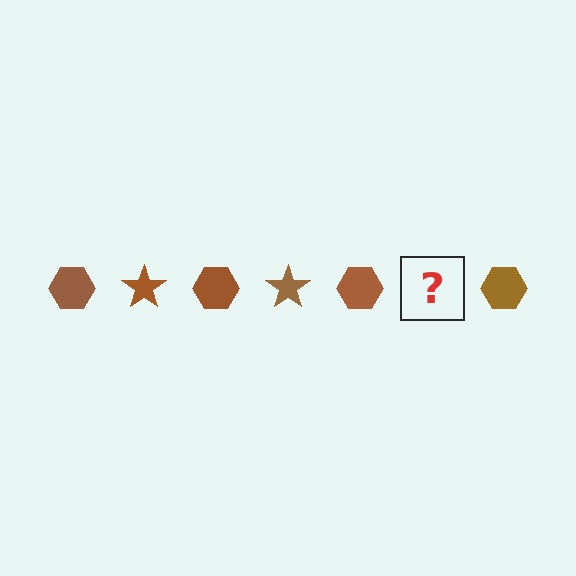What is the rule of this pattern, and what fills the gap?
The rule is that the pattern cycles through hexagon, star shapes in brown. The gap should be filled with a brown star.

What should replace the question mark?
The question mark should be replaced with a brown star.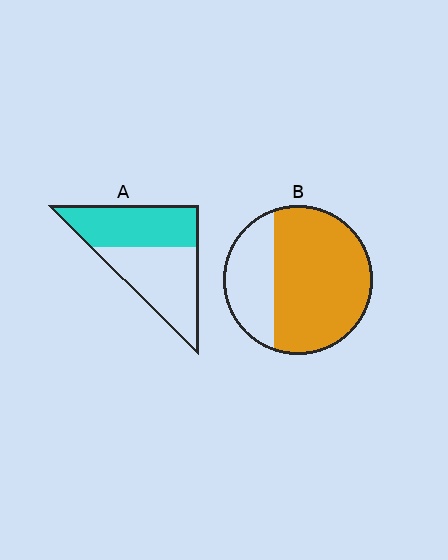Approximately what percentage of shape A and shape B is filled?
A is approximately 50% and B is approximately 70%.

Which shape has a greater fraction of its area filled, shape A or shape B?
Shape B.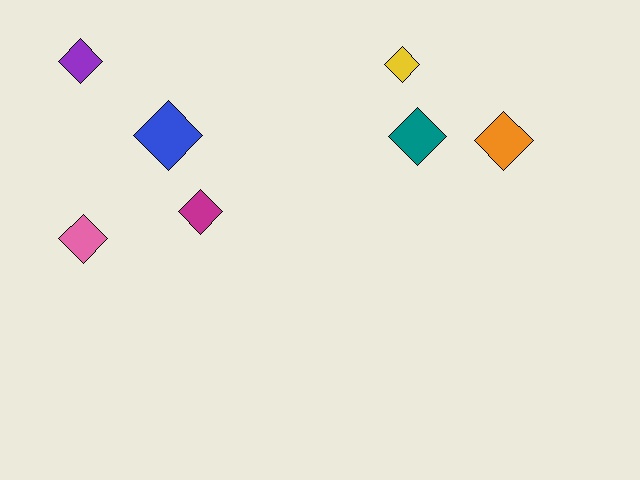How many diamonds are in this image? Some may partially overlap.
There are 7 diamonds.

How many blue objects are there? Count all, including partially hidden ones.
There is 1 blue object.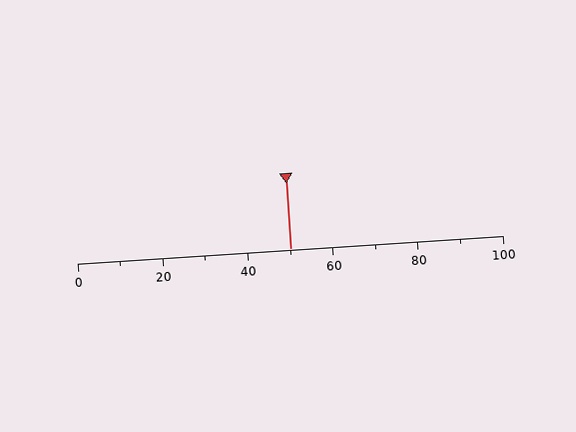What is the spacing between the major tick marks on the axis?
The major ticks are spaced 20 apart.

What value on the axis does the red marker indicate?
The marker indicates approximately 50.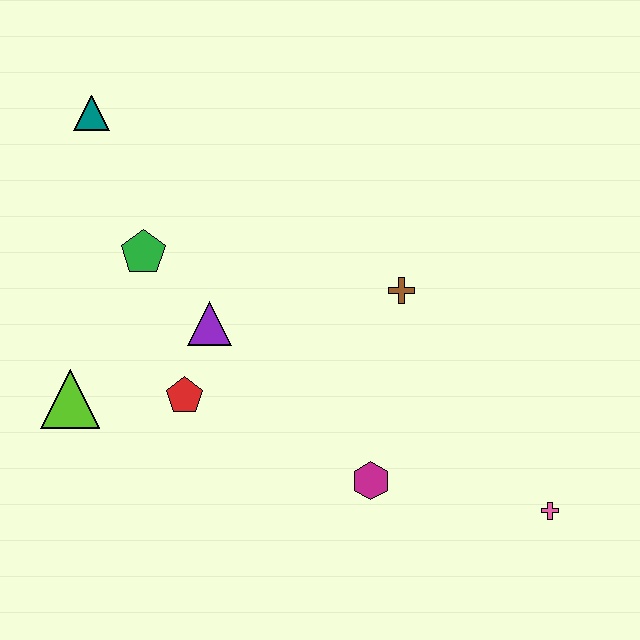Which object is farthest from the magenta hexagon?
The teal triangle is farthest from the magenta hexagon.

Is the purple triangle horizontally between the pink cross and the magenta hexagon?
No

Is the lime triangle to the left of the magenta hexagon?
Yes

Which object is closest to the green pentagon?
The purple triangle is closest to the green pentagon.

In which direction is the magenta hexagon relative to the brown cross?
The magenta hexagon is below the brown cross.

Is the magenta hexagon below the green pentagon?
Yes